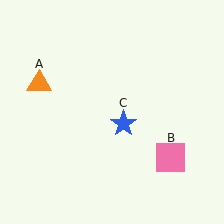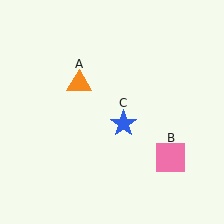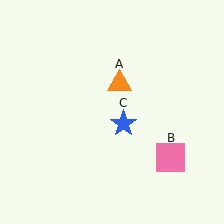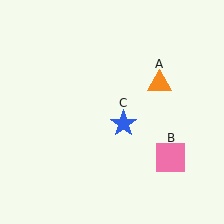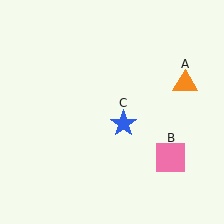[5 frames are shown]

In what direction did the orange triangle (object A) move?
The orange triangle (object A) moved right.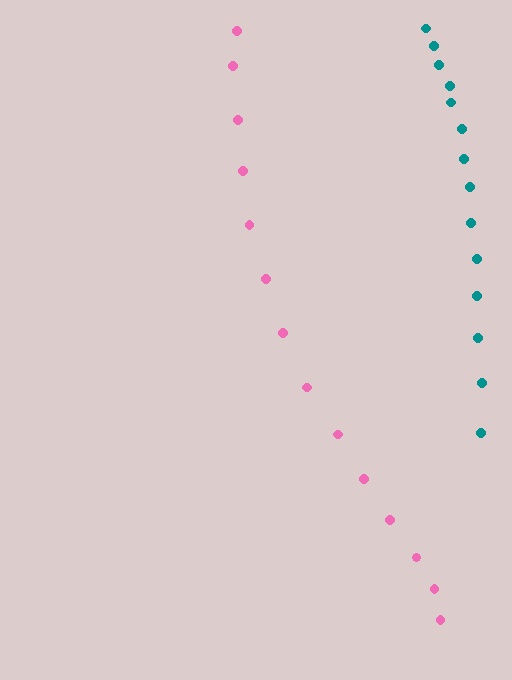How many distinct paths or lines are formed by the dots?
There are 2 distinct paths.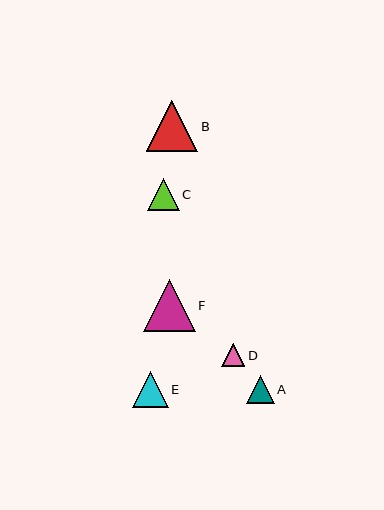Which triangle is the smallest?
Triangle D is the smallest with a size of approximately 24 pixels.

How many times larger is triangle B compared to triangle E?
Triangle B is approximately 1.4 times the size of triangle E.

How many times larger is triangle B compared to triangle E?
Triangle B is approximately 1.4 times the size of triangle E.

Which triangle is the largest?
Triangle F is the largest with a size of approximately 51 pixels.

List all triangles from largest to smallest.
From largest to smallest: F, B, E, C, A, D.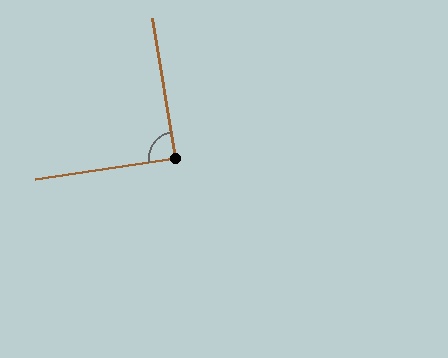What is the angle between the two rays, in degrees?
Approximately 89 degrees.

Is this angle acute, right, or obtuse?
It is approximately a right angle.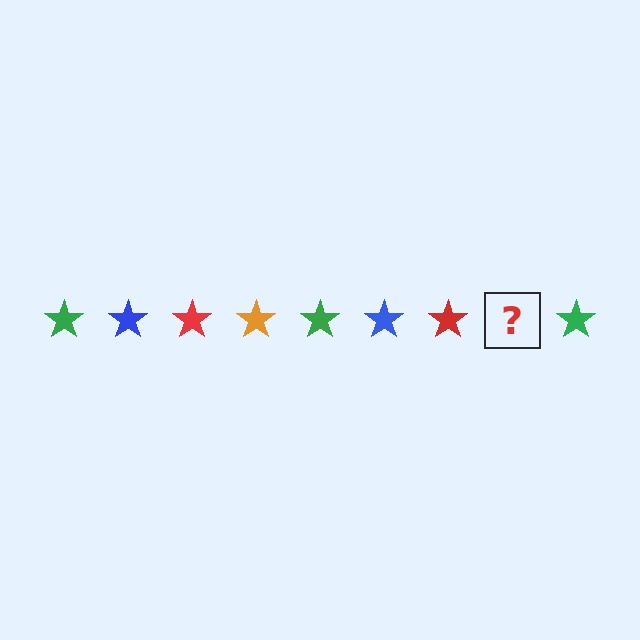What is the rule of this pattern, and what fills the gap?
The rule is that the pattern cycles through green, blue, red, orange stars. The gap should be filled with an orange star.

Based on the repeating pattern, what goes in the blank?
The blank should be an orange star.